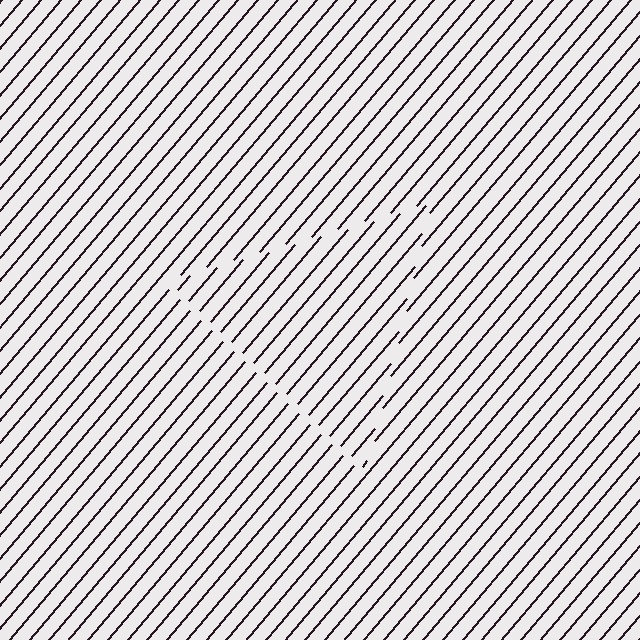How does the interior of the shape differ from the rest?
The interior of the shape contains the same grating, shifted by half a period — the contour is defined by the phase discontinuity where line-ends from the inner and outer gratings abut.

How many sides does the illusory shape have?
3 sides — the line-ends trace a triangle.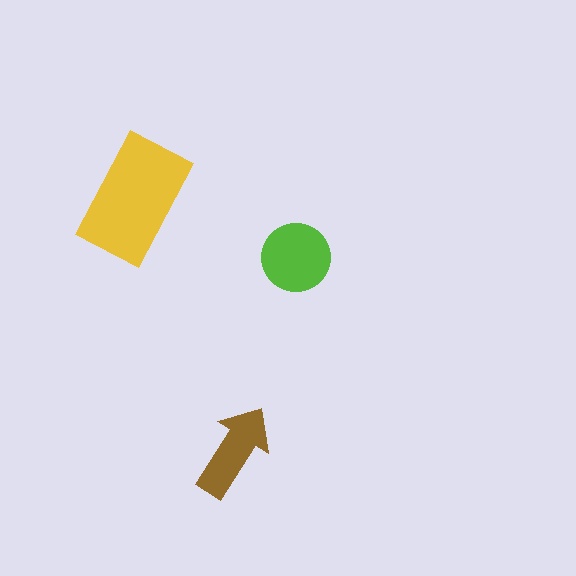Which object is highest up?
The yellow rectangle is topmost.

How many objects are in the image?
There are 3 objects in the image.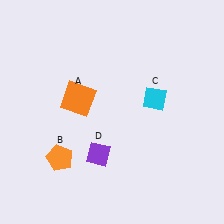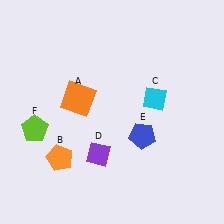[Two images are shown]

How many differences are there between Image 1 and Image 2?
There are 2 differences between the two images.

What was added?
A blue pentagon (E), a lime pentagon (F) were added in Image 2.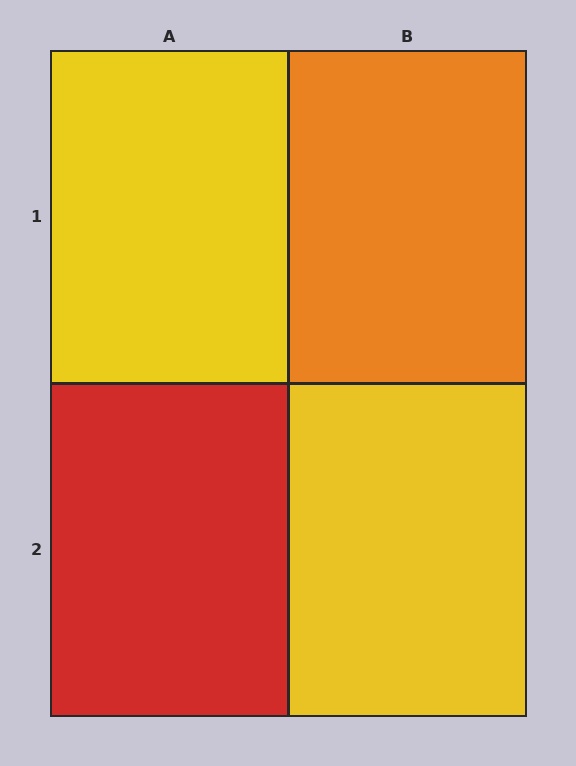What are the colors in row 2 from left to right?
Red, yellow.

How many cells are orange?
1 cell is orange.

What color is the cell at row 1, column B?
Orange.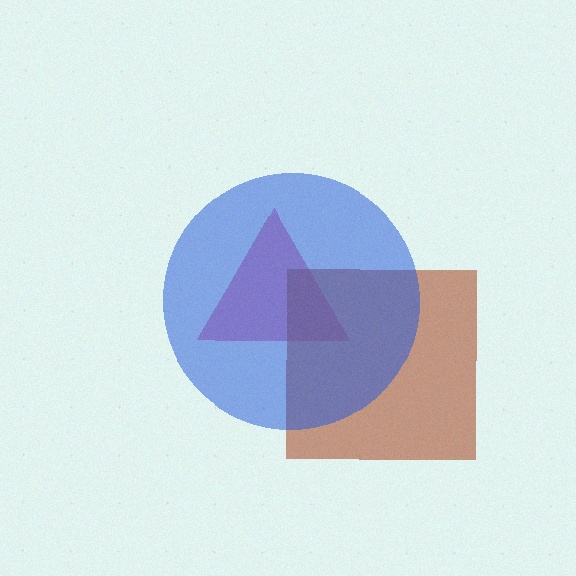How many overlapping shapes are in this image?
There are 3 overlapping shapes in the image.